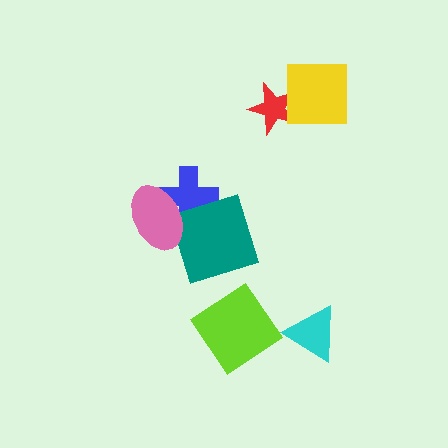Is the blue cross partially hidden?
Yes, it is partially covered by another shape.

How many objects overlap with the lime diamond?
0 objects overlap with the lime diamond.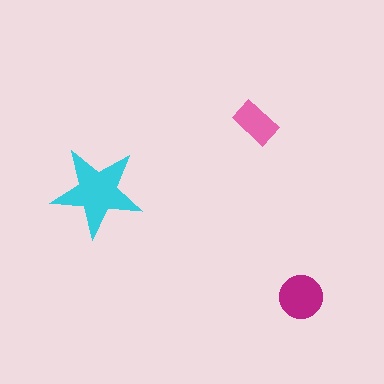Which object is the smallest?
The pink rectangle.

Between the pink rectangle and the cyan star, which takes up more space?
The cyan star.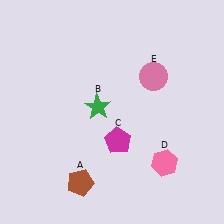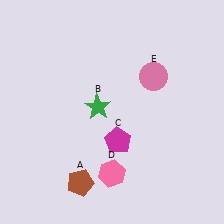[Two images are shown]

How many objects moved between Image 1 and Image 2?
1 object moved between the two images.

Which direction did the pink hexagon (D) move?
The pink hexagon (D) moved left.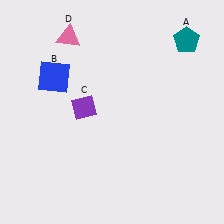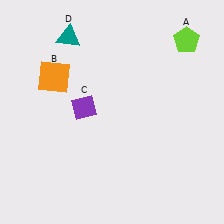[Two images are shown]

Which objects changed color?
A changed from teal to lime. B changed from blue to orange. D changed from pink to teal.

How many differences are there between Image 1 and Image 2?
There are 3 differences between the two images.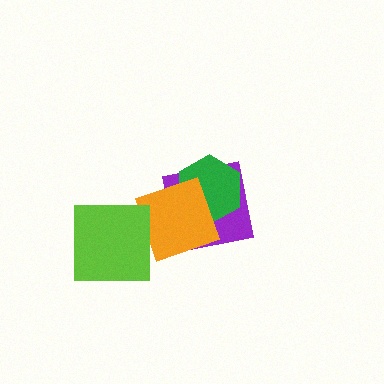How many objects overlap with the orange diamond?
3 objects overlap with the orange diamond.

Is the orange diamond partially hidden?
Yes, it is partially covered by another shape.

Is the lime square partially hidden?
No, no other shape covers it.